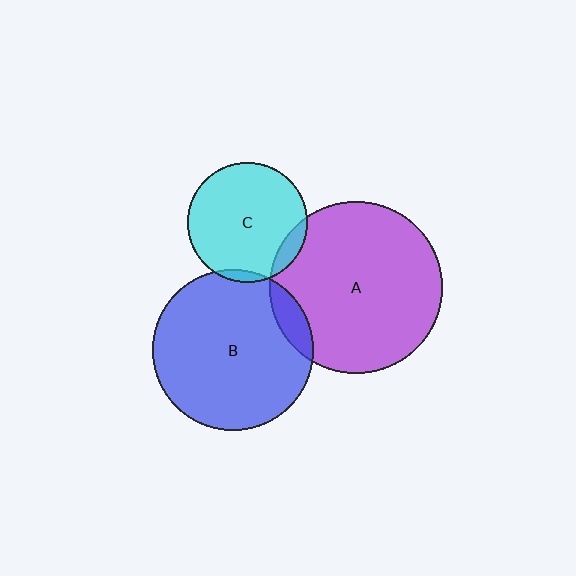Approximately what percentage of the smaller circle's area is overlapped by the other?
Approximately 10%.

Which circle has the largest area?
Circle A (purple).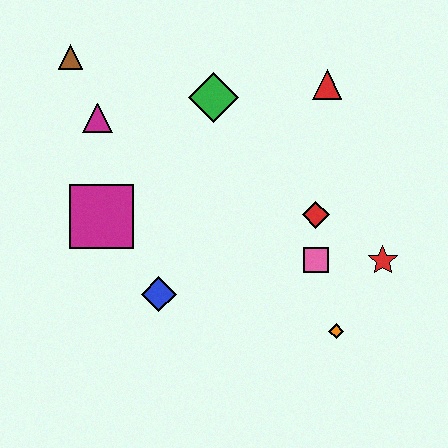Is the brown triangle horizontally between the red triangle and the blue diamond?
No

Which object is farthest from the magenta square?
The red star is farthest from the magenta square.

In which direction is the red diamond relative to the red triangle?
The red diamond is below the red triangle.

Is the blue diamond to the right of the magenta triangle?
Yes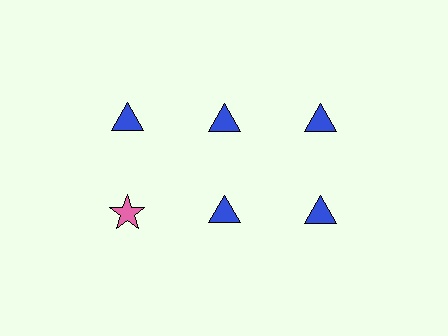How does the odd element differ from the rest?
It differs in both color (pink instead of blue) and shape (star instead of triangle).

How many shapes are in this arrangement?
There are 6 shapes arranged in a grid pattern.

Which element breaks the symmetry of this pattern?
The pink star in the second row, leftmost column breaks the symmetry. All other shapes are blue triangles.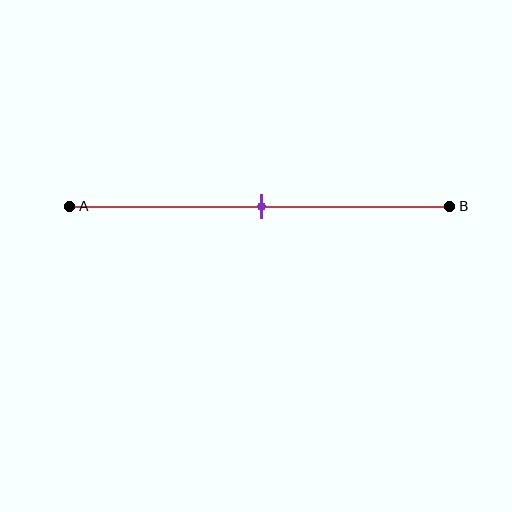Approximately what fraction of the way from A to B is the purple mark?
The purple mark is approximately 50% of the way from A to B.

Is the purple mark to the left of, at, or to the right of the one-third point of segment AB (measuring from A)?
The purple mark is to the right of the one-third point of segment AB.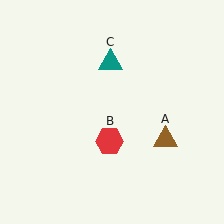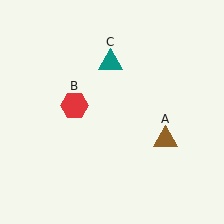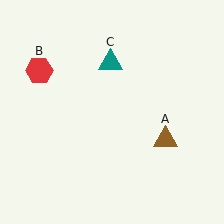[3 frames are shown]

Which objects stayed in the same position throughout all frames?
Brown triangle (object A) and teal triangle (object C) remained stationary.